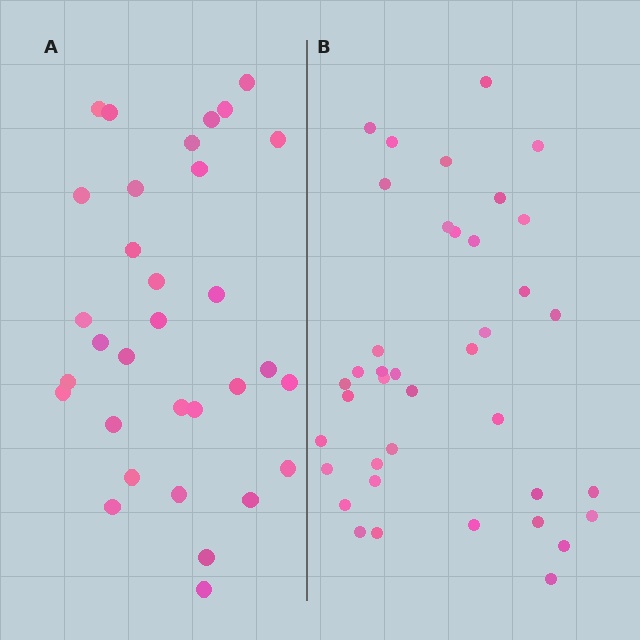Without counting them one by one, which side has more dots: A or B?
Region B (the right region) has more dots.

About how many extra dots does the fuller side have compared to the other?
Region B has roughly 8 or so more dots than region A.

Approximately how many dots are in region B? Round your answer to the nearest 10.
About 40 dots. (The exact count is 39, which rounds to 40.)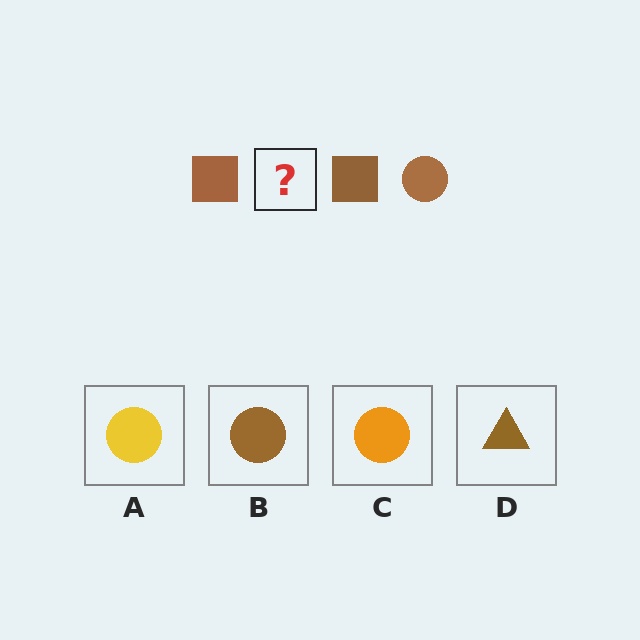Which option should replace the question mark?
Option B.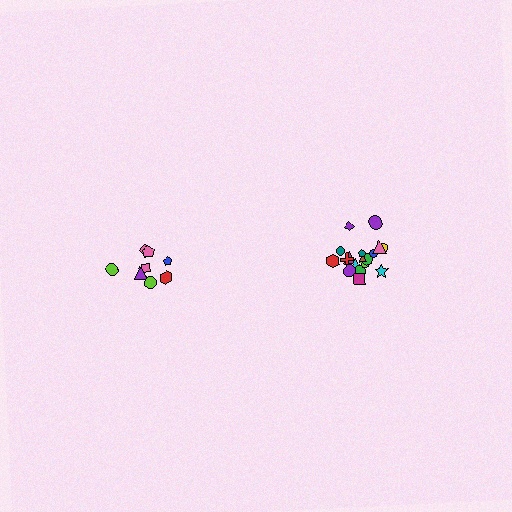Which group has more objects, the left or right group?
The right group.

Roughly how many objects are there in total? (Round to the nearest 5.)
Roughly 25 objects in total.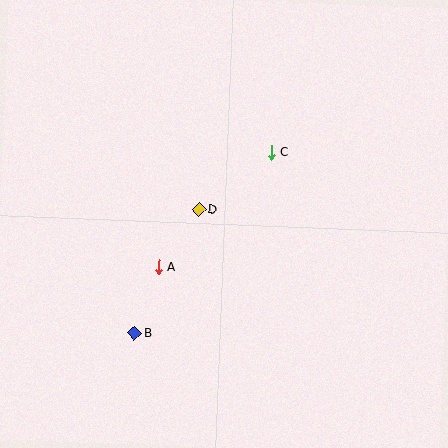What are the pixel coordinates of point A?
Point A is at (158, 267).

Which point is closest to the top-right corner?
Point C is closest to the top-right corner.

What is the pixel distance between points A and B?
The distance between A and B is 70 pixels.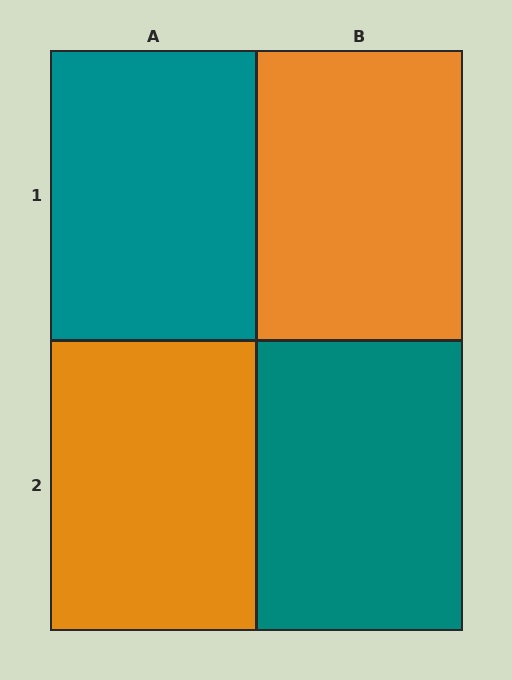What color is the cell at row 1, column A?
Teal.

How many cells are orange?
2 cells are orange.